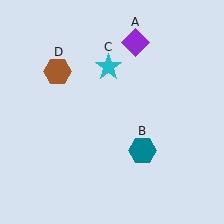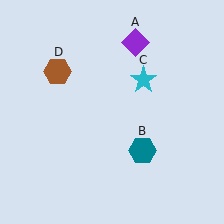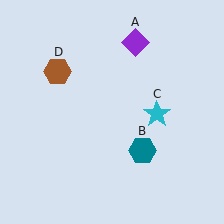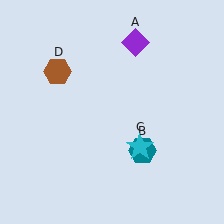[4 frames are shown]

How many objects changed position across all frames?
1 object changed position: cyan star (object C).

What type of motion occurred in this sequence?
The cyan star (object C) rotated clockwise around the center of the scene.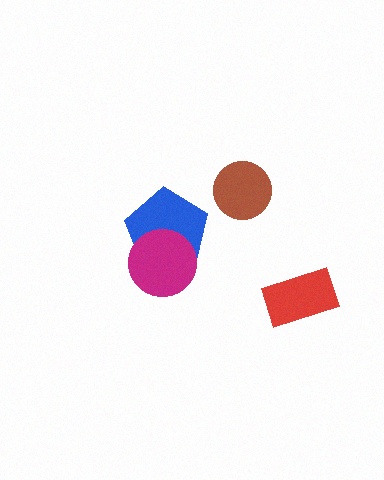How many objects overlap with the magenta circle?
1 object overlaps with the magenta circle.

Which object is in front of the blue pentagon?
The magenta circle is in front of the blue pentagon.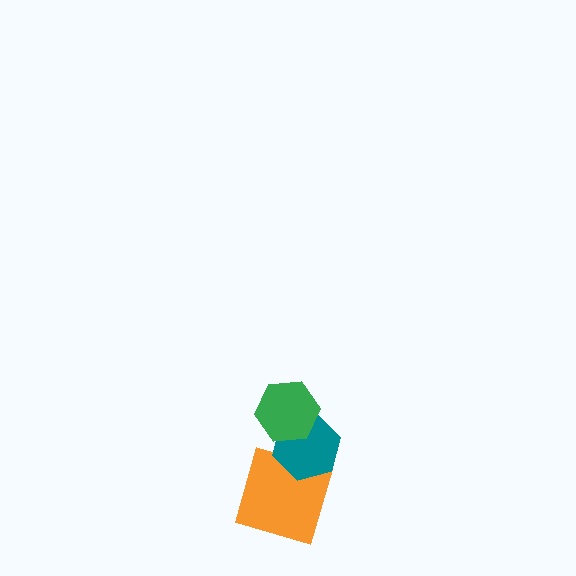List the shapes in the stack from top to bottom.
From top to bottom: the green hexagon, the teal hexagon, the orange square.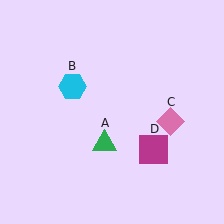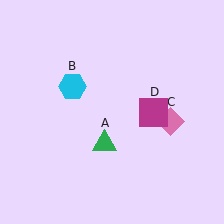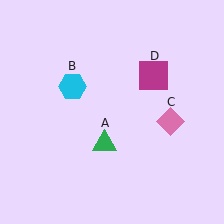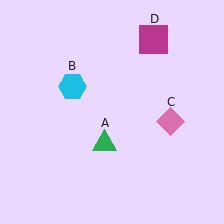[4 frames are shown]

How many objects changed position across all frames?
1 object changed position: magenta square (object D).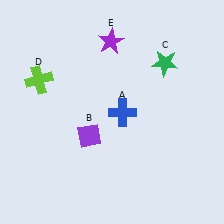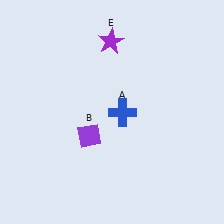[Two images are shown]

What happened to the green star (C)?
The green star (C) was removed in Image 2. It was in the top-right area of Image 1.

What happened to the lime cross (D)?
The lime cross (D) was removed in Image 2. It was in the top-left area of Image 1.